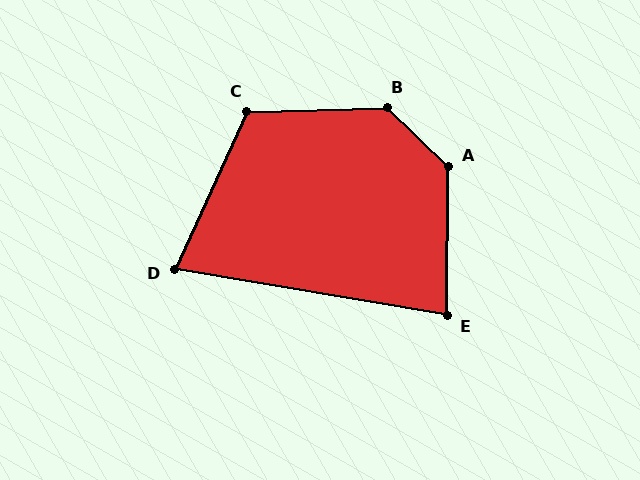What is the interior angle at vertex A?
Approximately 133 degrees (obtuse).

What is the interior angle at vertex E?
Approximately 81 degrees (acute).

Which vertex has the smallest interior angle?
D, at approximately 75 degrees.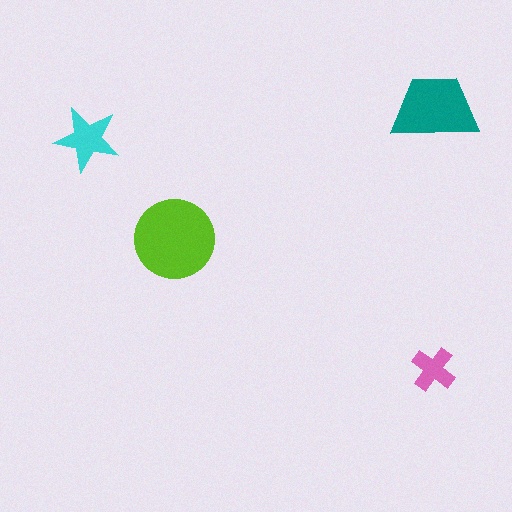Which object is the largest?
The lime circle.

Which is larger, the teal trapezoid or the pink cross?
The teal trapezoid.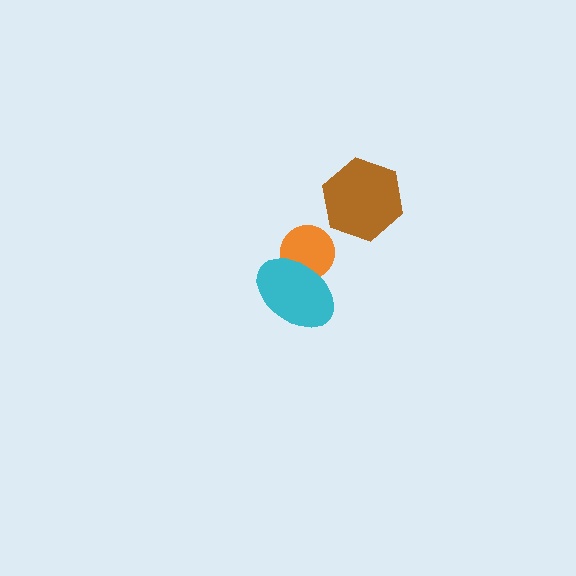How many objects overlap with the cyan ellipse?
1 object overlaps with the cyan ellipse.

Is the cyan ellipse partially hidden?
No, no other shape covers it.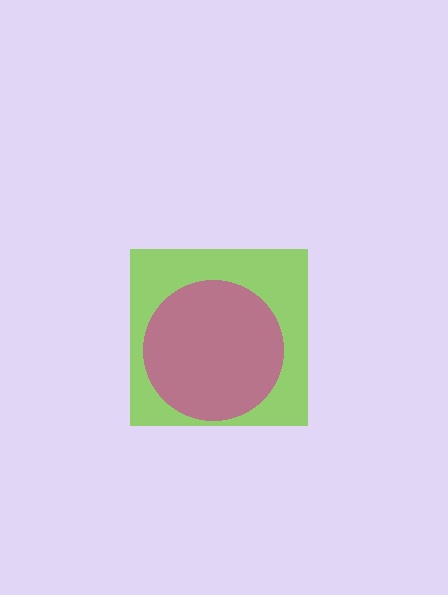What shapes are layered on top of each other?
The layered shapes are: a lime square, a magenta circle.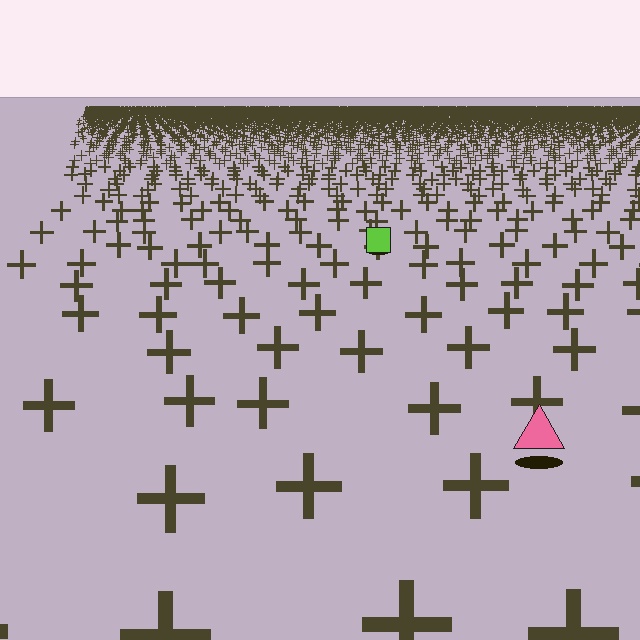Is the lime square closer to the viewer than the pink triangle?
No. The pink triangle is closer — you can tell from the texture gradient: the ground texture is coarser near it.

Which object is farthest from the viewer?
The lime square is farthest from the viewer. It appears smaller and the ground texture around it is denser.